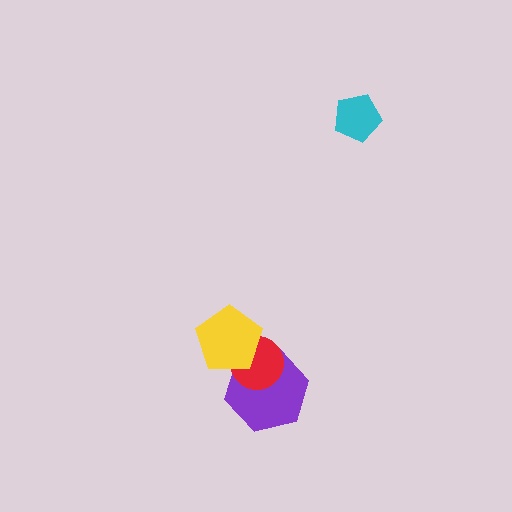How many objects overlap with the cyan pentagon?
0 objects overlap with the cyan pentagon.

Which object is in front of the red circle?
The yellow pentagon is in front of the red circle.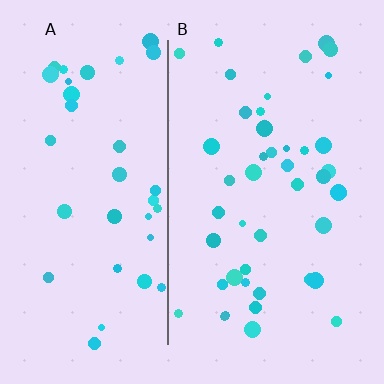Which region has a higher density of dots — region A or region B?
B (the right).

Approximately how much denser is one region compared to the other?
Approximately 1.1× — region B over region A.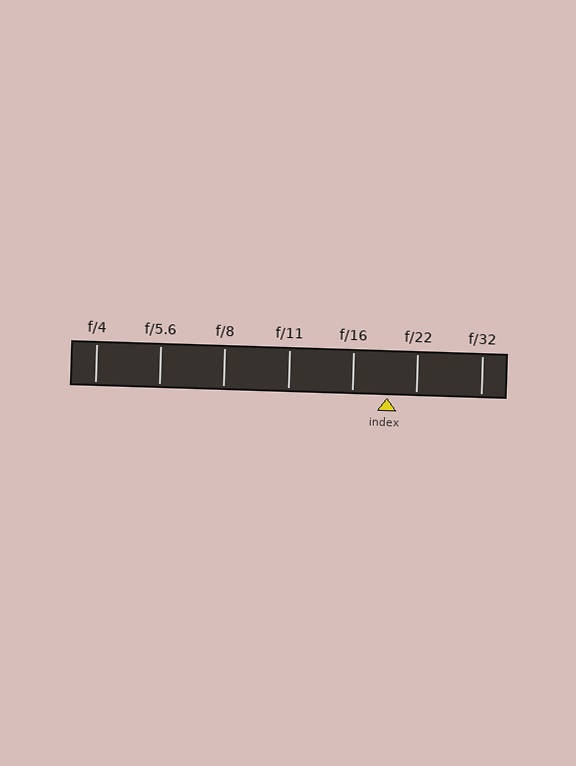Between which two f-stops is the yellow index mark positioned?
The index mark is between f/16 and f/22.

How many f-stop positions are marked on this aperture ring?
There are 7 f-stop positions marked.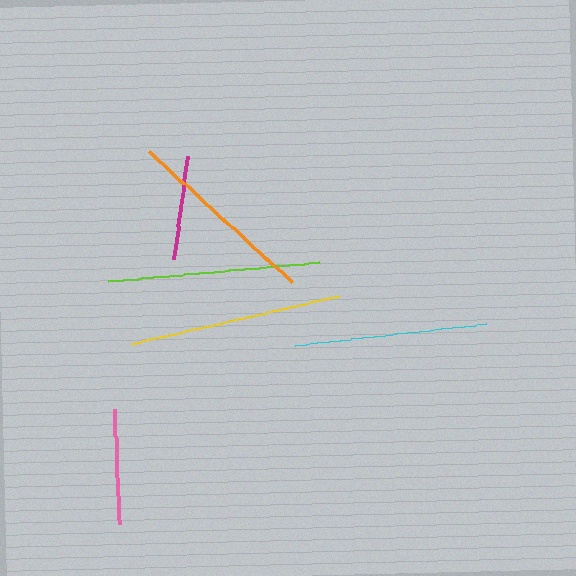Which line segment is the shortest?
The magenta line is the shortest at approximately 104 pixels.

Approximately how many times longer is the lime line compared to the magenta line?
The lime line is approximately 2.0 times the length of the magenta line.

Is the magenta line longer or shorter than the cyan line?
The cyan line is longer than the magenta line.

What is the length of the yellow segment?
The yellow segment is approximately 214 pixels long.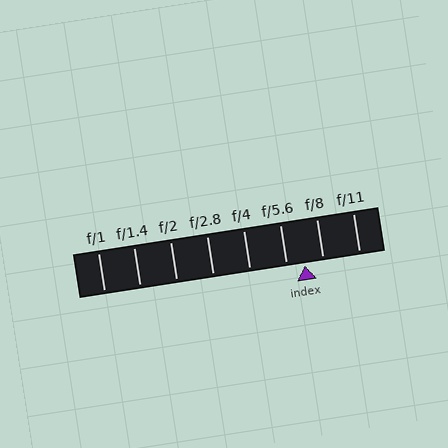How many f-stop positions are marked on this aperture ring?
There are 8 f-stop positions marked.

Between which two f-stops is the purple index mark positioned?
The index mark is between f/5.6 and f/8.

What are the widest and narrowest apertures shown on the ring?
The widest aperture shown is f/1 and the narrowest is f/11.